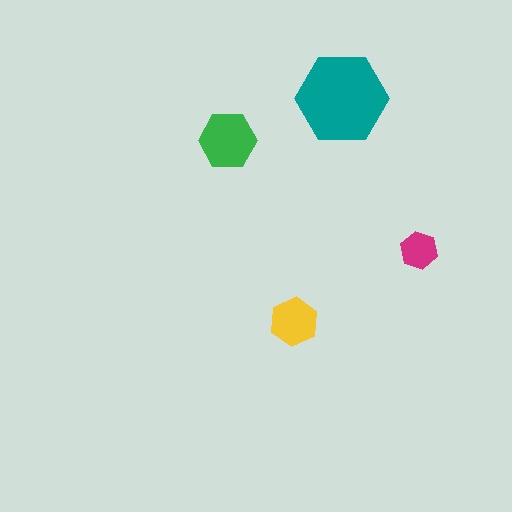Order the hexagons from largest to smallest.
the teal one, the green one, the yellow one, the magenta one.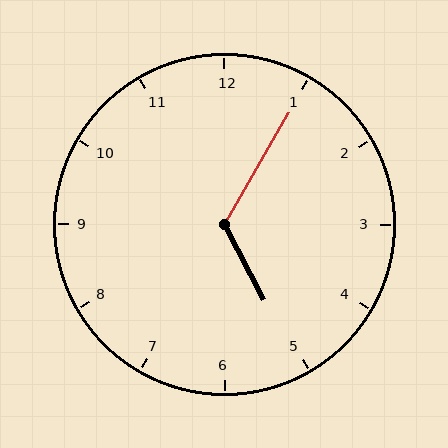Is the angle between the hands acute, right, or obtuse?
It is obtuse.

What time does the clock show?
5:05.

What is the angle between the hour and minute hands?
Approximately 122 degrees.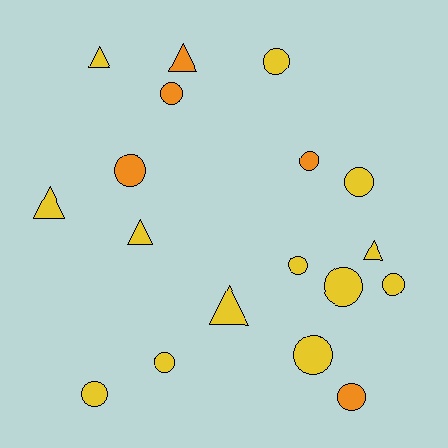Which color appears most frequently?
Yellow, with 13 objects.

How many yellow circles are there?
There are 8 yellow circles.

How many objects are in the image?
There are 18 objects.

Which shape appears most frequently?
Circle, with 12 objects.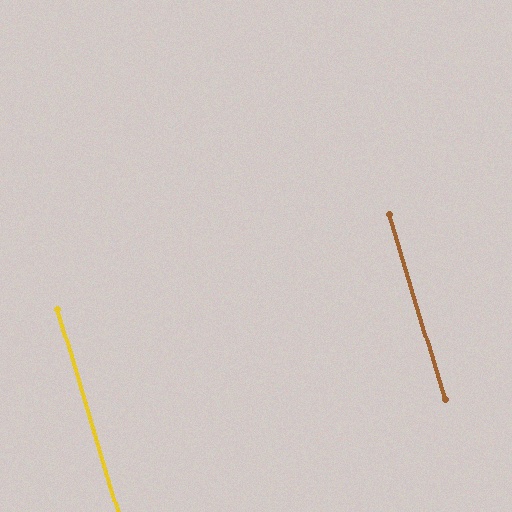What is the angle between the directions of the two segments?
Approximately 0 degrees.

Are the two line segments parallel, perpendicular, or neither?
Parallel — their directions differ by only 0.1°.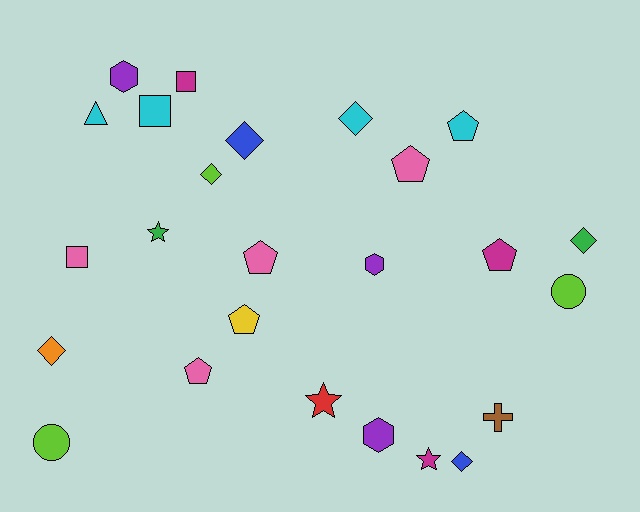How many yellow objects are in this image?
There is 1 yellow object.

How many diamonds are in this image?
There are 6 diamonds.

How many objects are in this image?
There are 25 objects.